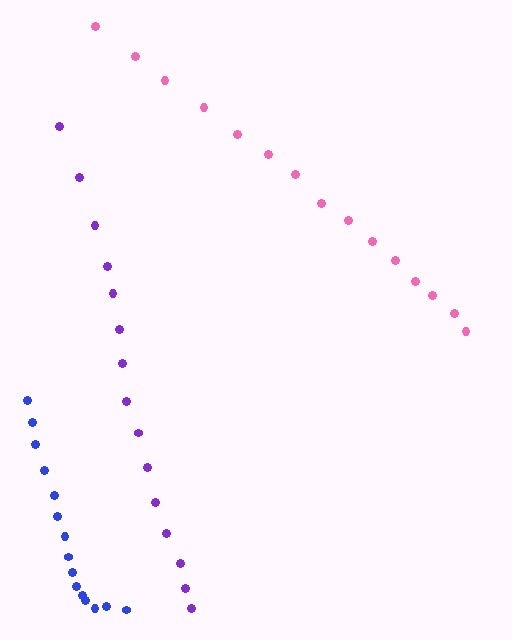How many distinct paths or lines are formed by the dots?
There are 3 distinct paths.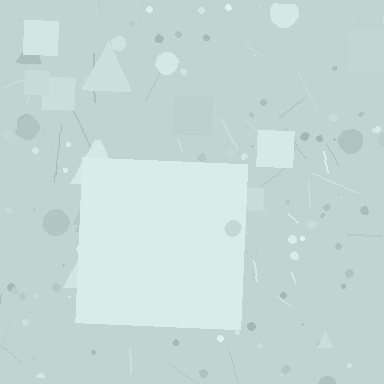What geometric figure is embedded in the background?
A square is embedded in the background.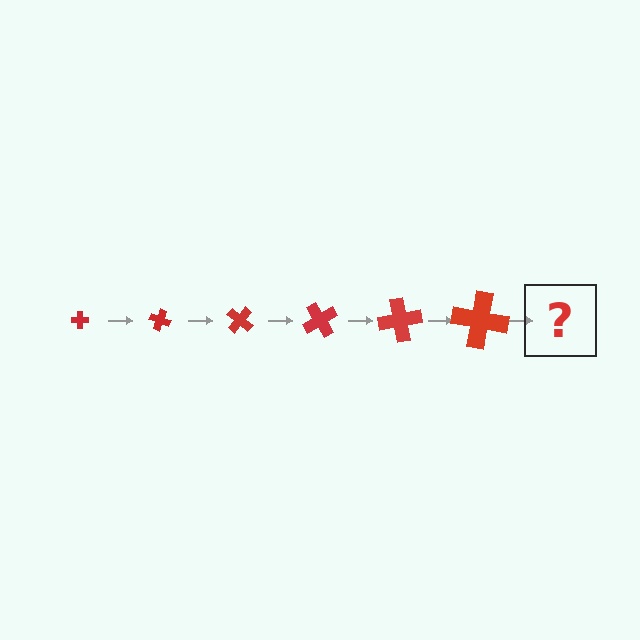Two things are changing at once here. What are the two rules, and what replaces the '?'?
The two rules are that the cross grows larger each step and it rotates 20 degrees each step. The '?' should be a cross, larger than the previous one and rotated 120 degrees from the start.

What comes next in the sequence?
The next element should be a cross, larger than the previous one and rotated 120 degrees from the start.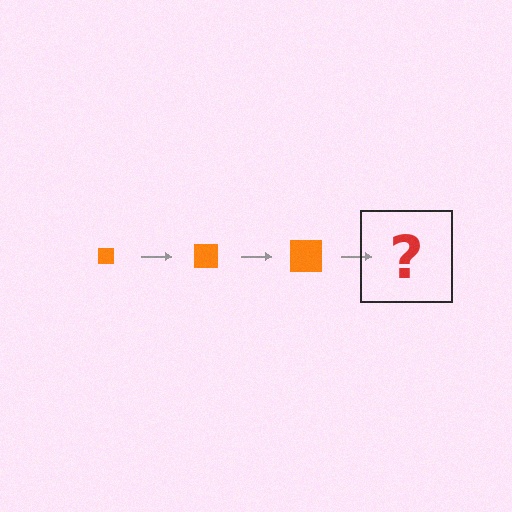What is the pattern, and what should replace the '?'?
The pattern is that the square gets progressively larger each step. The '?' should be an orange square, larger than the previous one.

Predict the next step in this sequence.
The next step is an orange square, larger than the previous one.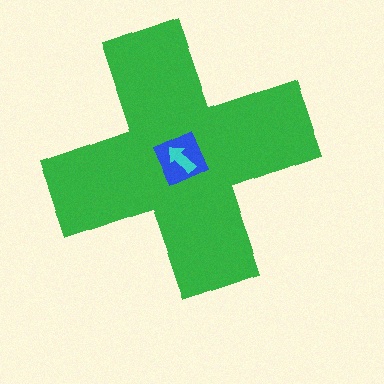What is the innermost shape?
The cyan arrow.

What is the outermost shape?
The green cross.